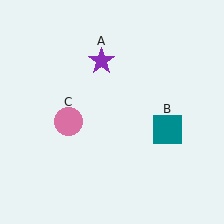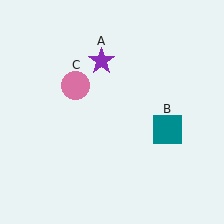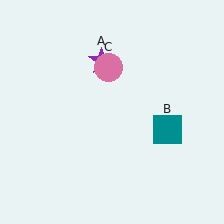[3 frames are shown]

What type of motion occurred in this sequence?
The pink circle (object C) rotated clockwise around the center of the scene.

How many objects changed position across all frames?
1 object changed position: pink circle (object C).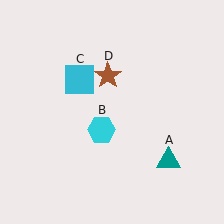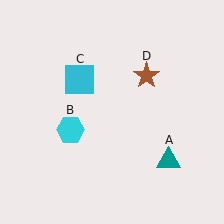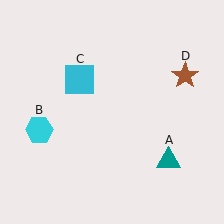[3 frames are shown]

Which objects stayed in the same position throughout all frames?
Teal triangle (object A) and cyan square (object C) remained stationary.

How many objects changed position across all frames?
2 objects changed position: cyan hexagon (object B), brown star (object D).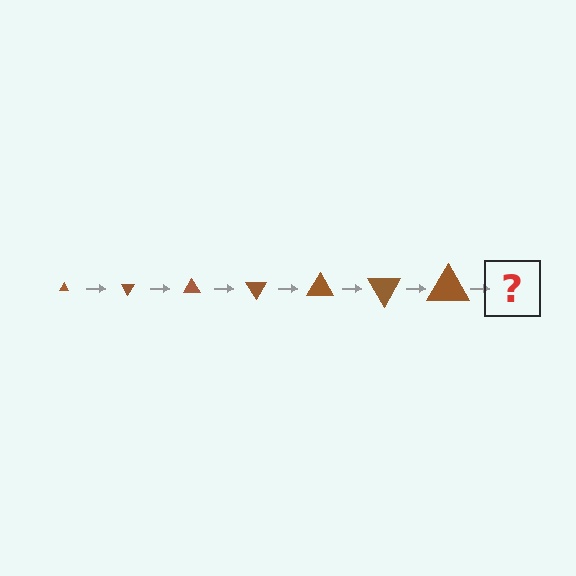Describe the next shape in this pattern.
It should be a triangle, larger than the previous one and rotated 420 degrees from the start.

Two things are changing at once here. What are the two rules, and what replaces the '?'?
The two rules are that the triangle grows larger each step and it rotates 60 degrees each step. The '?' should be a triangle, larger than the previous one and rotated 420 degrees from the start.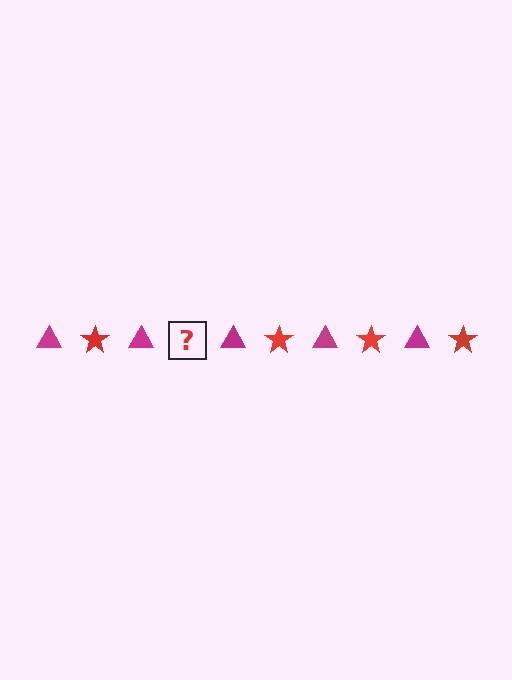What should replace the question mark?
The question mark should be replaced with a red star.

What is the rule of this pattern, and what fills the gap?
The rule is that the pattern alternates between magenta triangle and red star. The gap should be filled with a red star.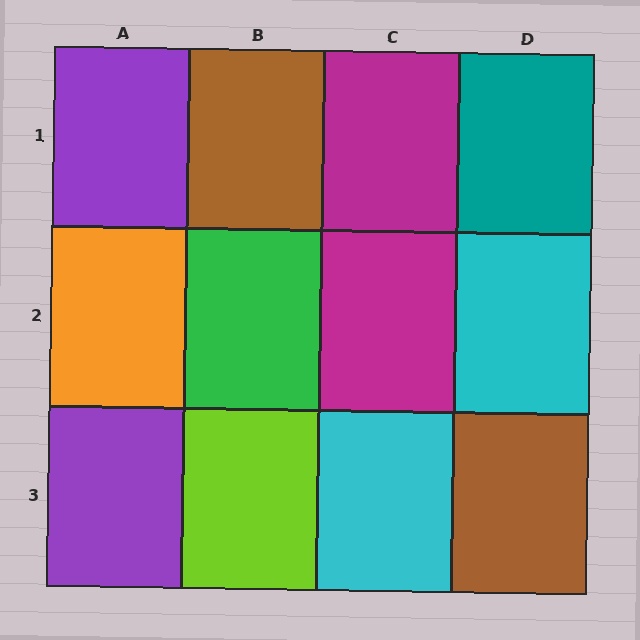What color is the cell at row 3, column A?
Purple.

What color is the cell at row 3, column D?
Brown.